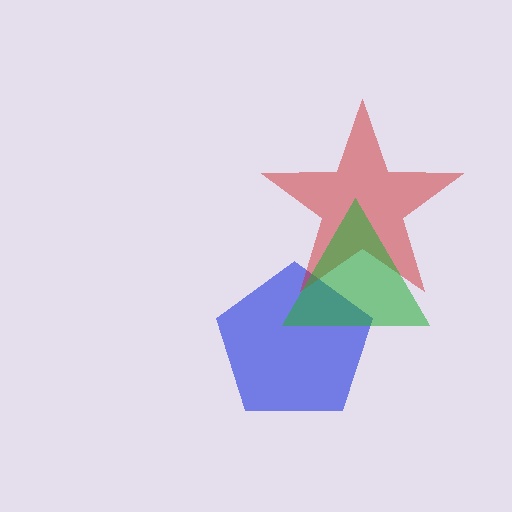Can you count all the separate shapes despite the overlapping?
Yes, there are 3 separate shapes.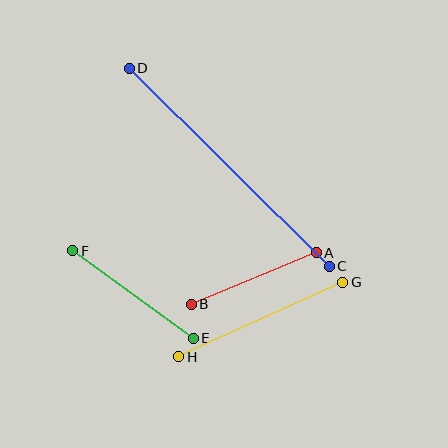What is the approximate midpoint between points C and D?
The midpoint is at approximately (229, 167) pixels.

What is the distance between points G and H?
The distance is approximately 180 pixels.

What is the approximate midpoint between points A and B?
The midpoint is at approximately (254, 278) pixels.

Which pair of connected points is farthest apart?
Points C and D are farthest apart.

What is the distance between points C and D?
The distance is approximately 282 pixels.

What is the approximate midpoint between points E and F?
The midpoint is at approximately (133, 295) pixels.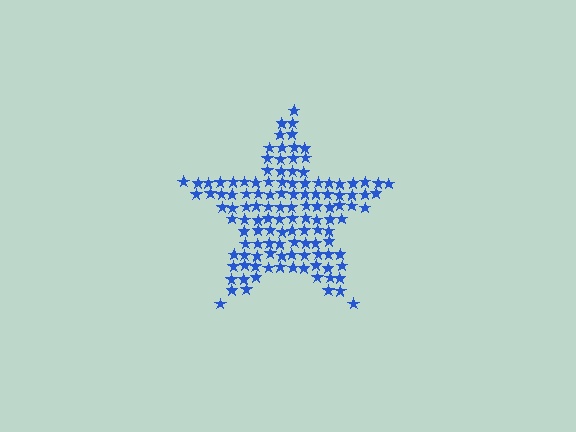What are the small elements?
The small elements are stars.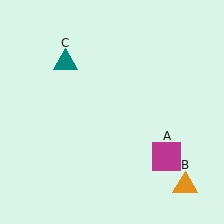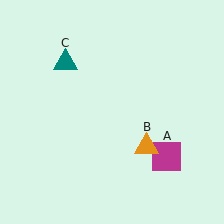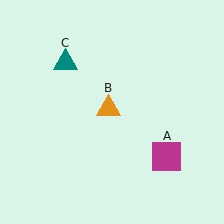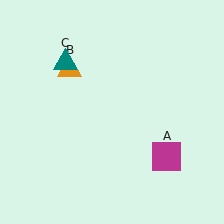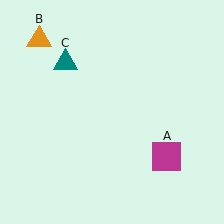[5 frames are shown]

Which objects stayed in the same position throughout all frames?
Magenta square (object A) and teal triangle (object C) remained stationary.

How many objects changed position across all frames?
1 object changed position: orange triangle (object B).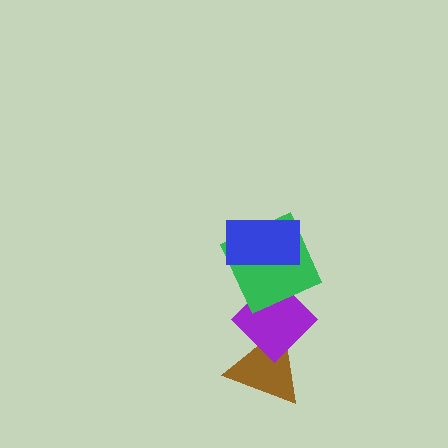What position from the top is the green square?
The green square is 2nd from the top.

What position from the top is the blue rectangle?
The blue rectangle is 1st from the top.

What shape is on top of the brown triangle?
The purple diamond is on top of the brown triangle.